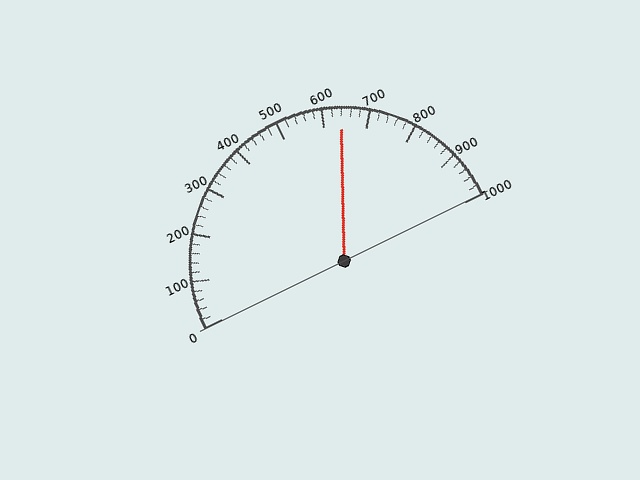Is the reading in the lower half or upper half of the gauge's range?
The reading is in the upper half of the range (0 to 1000).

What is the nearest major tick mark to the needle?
The nearest major tick mark is 600.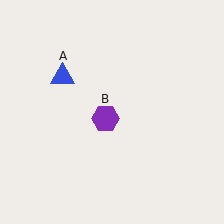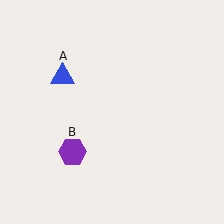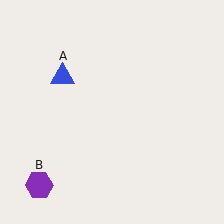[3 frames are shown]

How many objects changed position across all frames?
1 object changed position: purple hexagon (object B).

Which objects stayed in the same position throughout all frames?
Blue triangle (object A) remained stationary.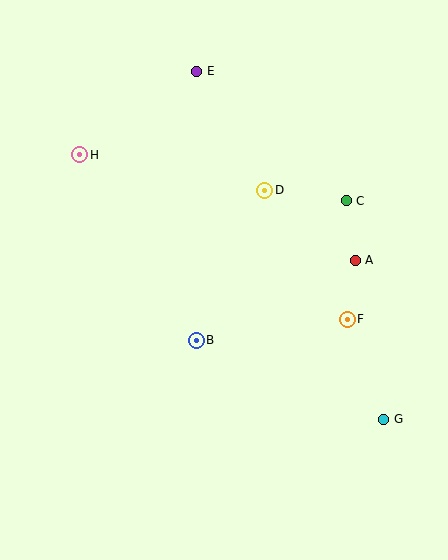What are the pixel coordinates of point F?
Point F is at (347, 319).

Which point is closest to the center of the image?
Point B at (196, 340) is closest to the center.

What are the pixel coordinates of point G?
Point G is at (384, 419).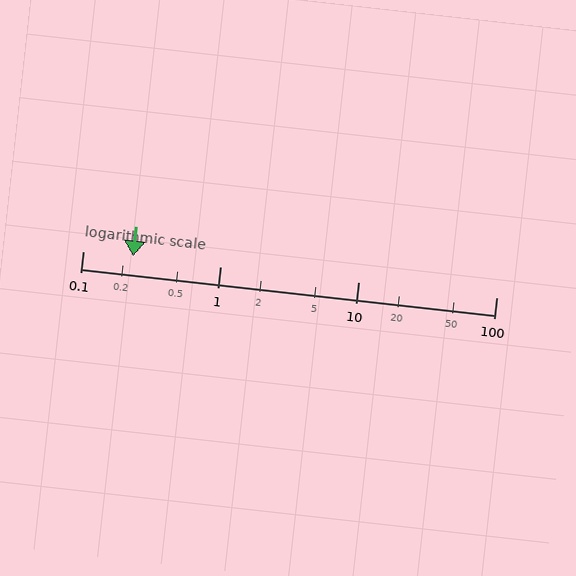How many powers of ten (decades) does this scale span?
The scale spans 3 decades, from 0.1 to 100.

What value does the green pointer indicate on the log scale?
The pointer indicates approximately 0.23.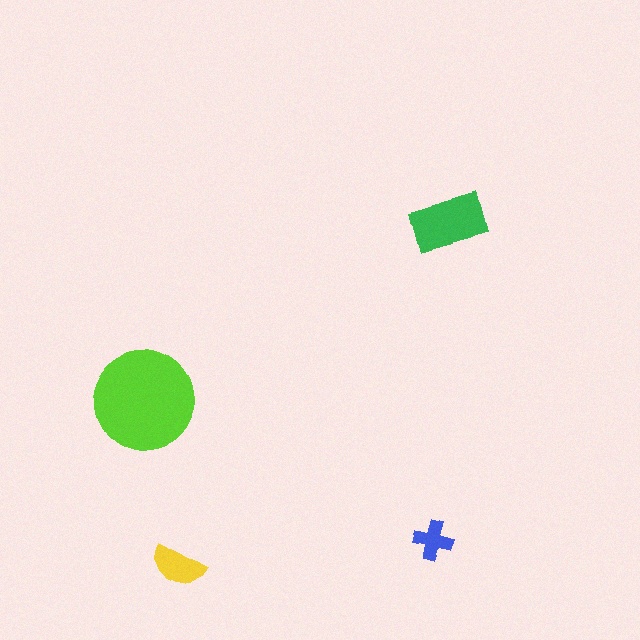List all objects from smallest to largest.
The blue cross, the yellow semicircle, the green rectangle, the lime circle.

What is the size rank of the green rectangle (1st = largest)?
2nd.